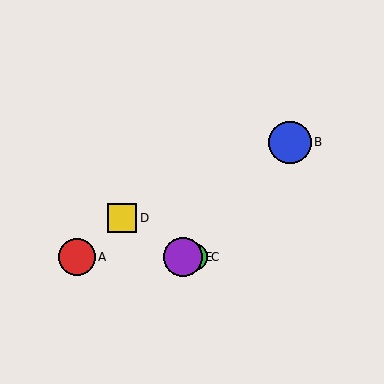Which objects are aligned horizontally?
Objects A, C, E are aligned horizontally.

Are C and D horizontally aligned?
No, C is at y≈257 and D is at y≈218.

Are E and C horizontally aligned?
Yes, both are at y≈257.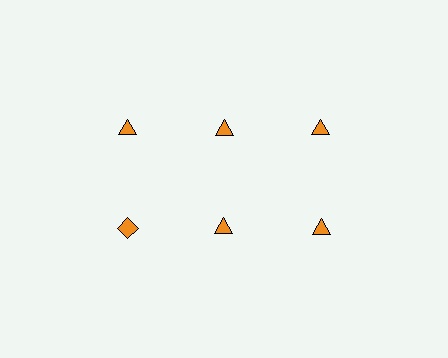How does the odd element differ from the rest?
It has a different shape: diamond instead of triangle.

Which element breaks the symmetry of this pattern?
The orange diamond in the second row, leftmost column breaks the symmetry. All other shapes are orange triangles.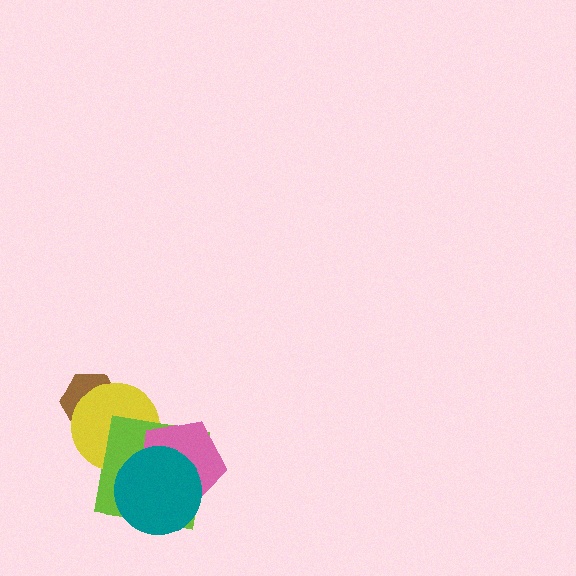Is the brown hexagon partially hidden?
Yes, it is partially covered by another shape.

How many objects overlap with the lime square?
3 objects overlap with the lime square.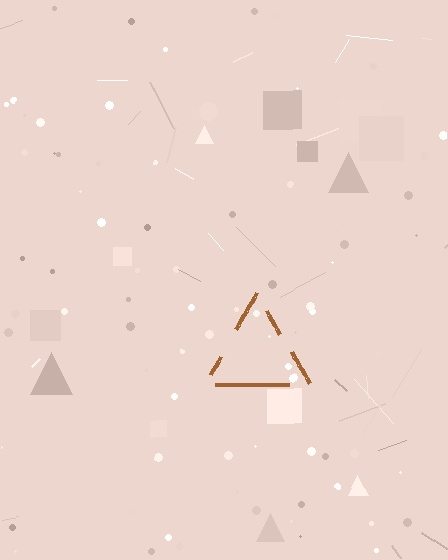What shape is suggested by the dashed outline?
The dashed outline suggests a triangle.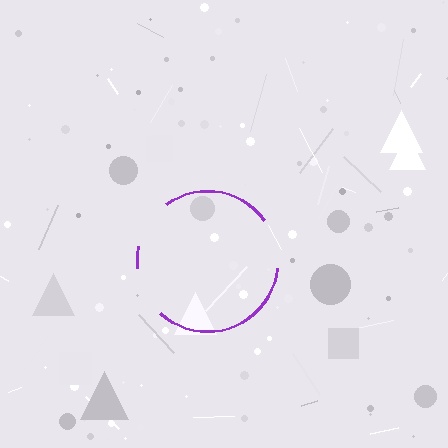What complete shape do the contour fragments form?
The contour fragments form a circle.